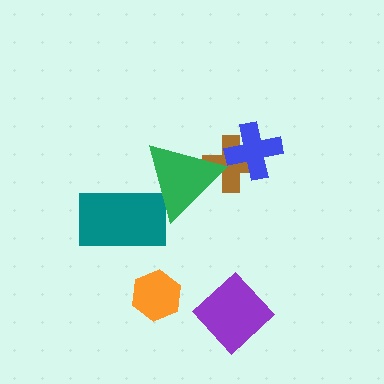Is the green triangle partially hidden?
No, no other shape covers it.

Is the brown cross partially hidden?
Yes, it is partially covered by another shape.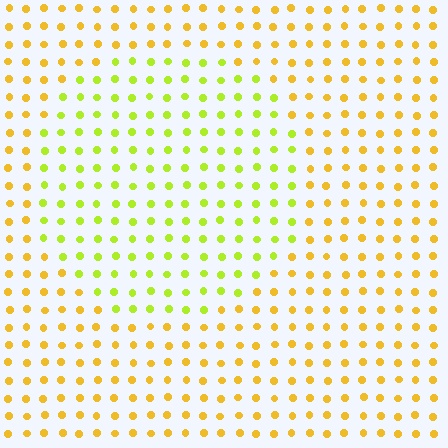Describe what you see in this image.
The image is filled with small yellow elements in a uniform arrangement. A circle-shaped region is visible where the elements are tinted to a slightly different hue, forming a subtle color boundary.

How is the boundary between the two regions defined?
The boundary is defined purely by a slight shift in hue (about 35 degrees). Spacing, size, and orientation are identical on both sides.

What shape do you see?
I see a circle.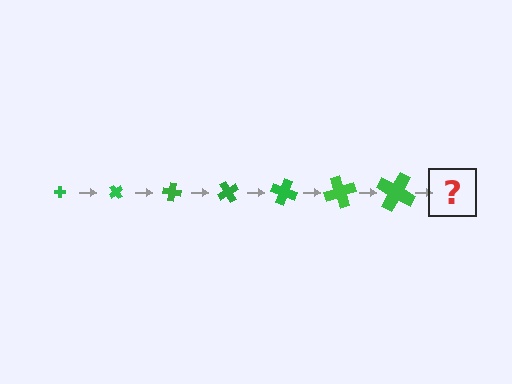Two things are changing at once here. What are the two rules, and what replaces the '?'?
The two rules are that the cross grows larger each step and it rotates 50 degrees each step. The '?' should be a cross, larger than the previous one and rotated 350 degrees from the start.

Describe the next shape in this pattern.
It should be a cross, larger than the previous one and rotated 350 degrees from the start.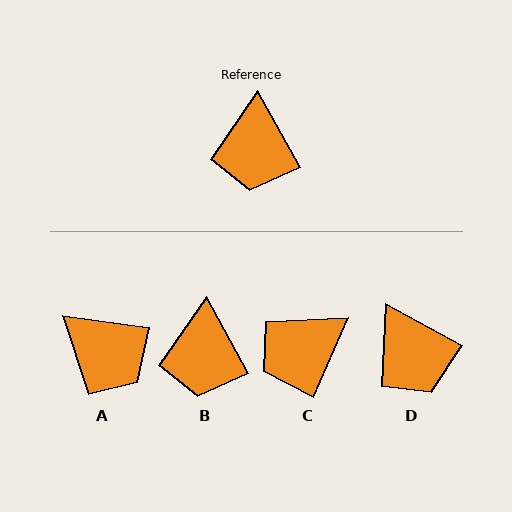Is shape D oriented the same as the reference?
No, it is off by about 32 degrees.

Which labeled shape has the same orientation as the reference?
B.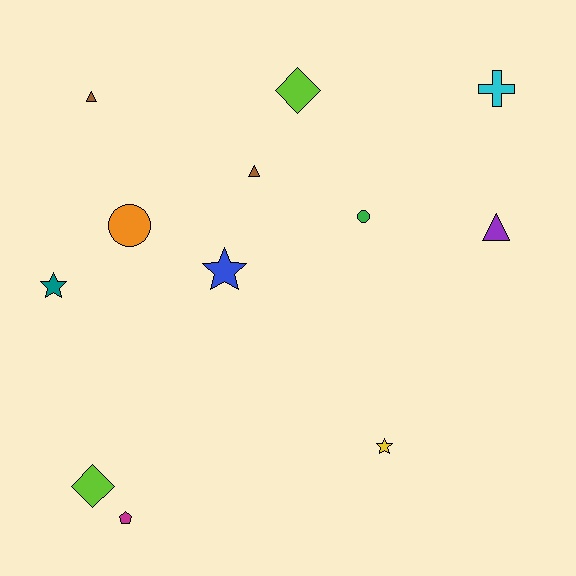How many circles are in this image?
There are 2 circles.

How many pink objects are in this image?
There are no pink objects.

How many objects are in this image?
There are 12 objects.